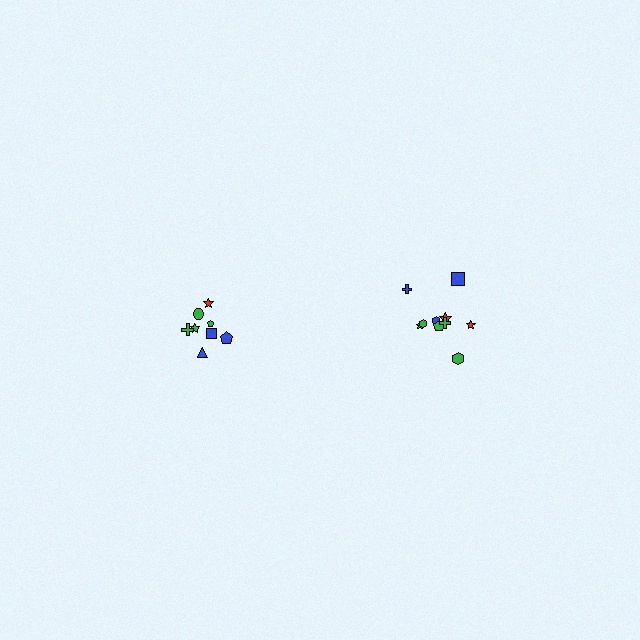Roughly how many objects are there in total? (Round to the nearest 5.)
Roughly 20 objects in total.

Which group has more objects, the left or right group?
The right group.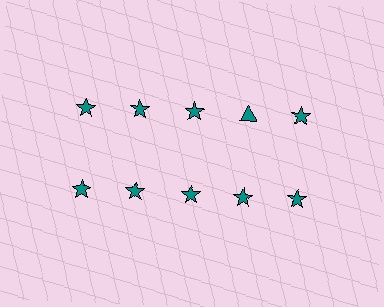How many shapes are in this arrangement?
There are 10 shapes arranged in a grid pattern.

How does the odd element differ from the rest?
It has a different shape: triangle instead of star.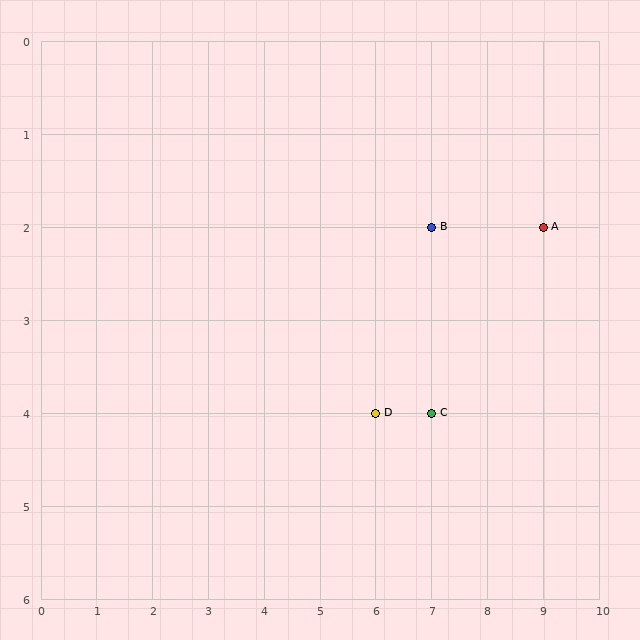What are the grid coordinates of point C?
Point C is at grid coordinates (7, 4).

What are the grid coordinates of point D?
Point D is at grid coordinates (6, 4).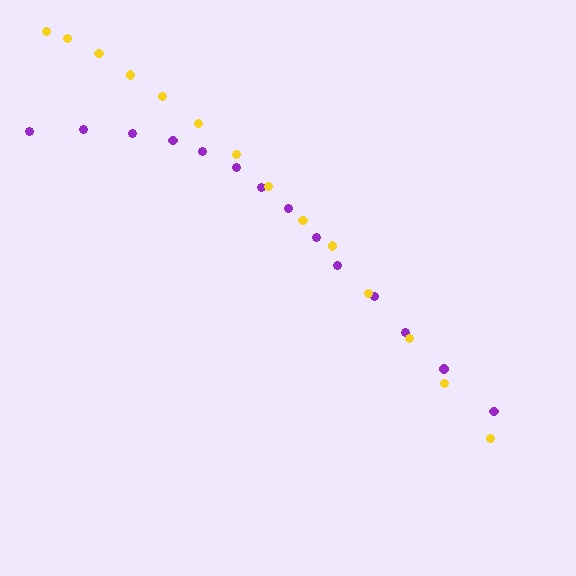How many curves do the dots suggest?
There are 2 distinct paths.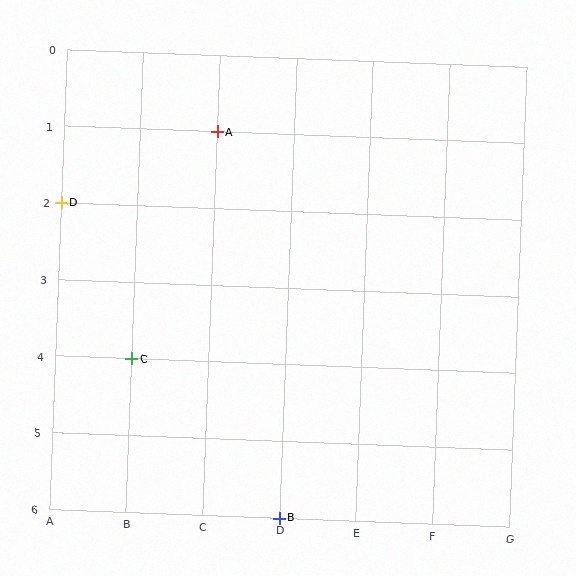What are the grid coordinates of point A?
Point A is at grid coordinates (C, 1).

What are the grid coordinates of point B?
Point B is at grid coordinates (D, 6).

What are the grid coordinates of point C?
Point C is at grid coordinates (B, 4).